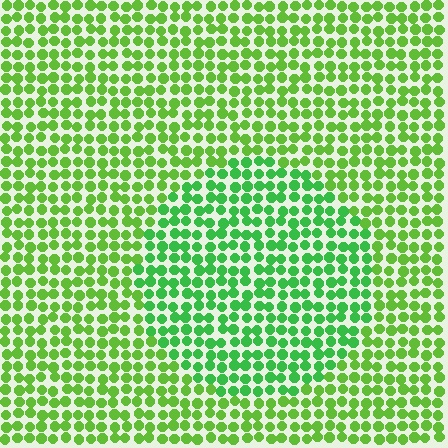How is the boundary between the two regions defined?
The boundary is defined purely by a slight shift in hue (about 27 degrees). Spacing, size, and orientation are identical on both sides.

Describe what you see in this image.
The image is filled with small lime elements in a uniform arrangement. A circle-shaped region is visible where the elements are tinted to a slightly different hue, forming a subtle color boundary.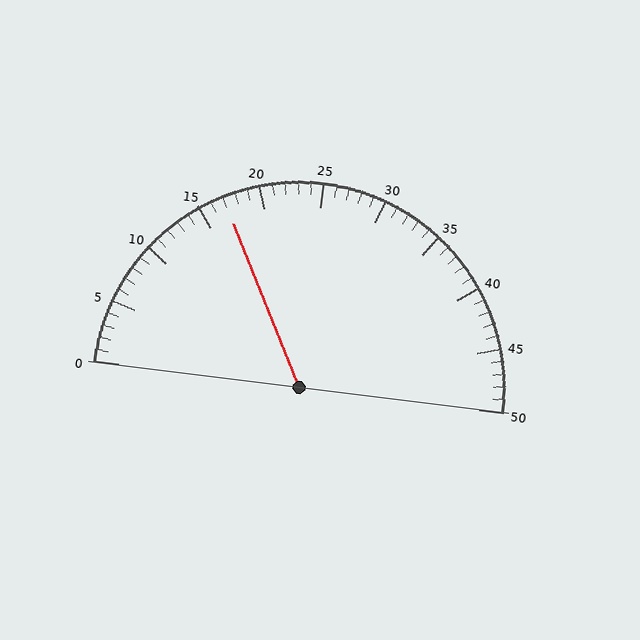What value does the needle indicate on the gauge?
The needle indicates approximately 17.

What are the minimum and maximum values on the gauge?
The gauge ranges from 0 to 50.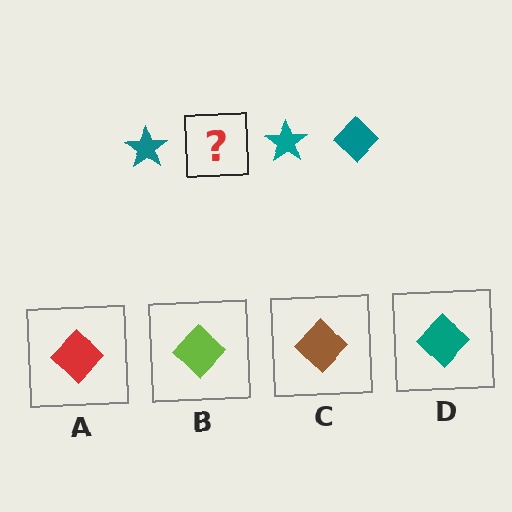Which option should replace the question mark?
Option D.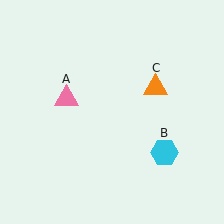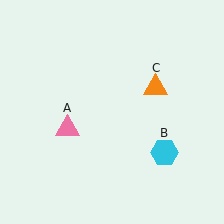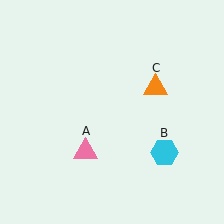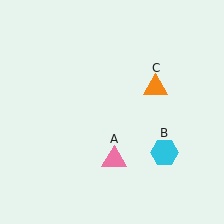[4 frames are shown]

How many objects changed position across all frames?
1 object changed position: pink triangle (object A).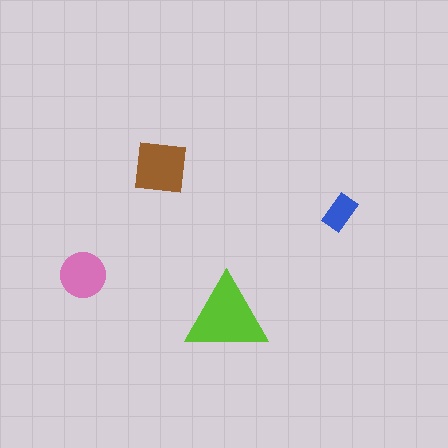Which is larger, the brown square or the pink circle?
The brown square.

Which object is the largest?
The lime triangle.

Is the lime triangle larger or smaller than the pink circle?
Larger.